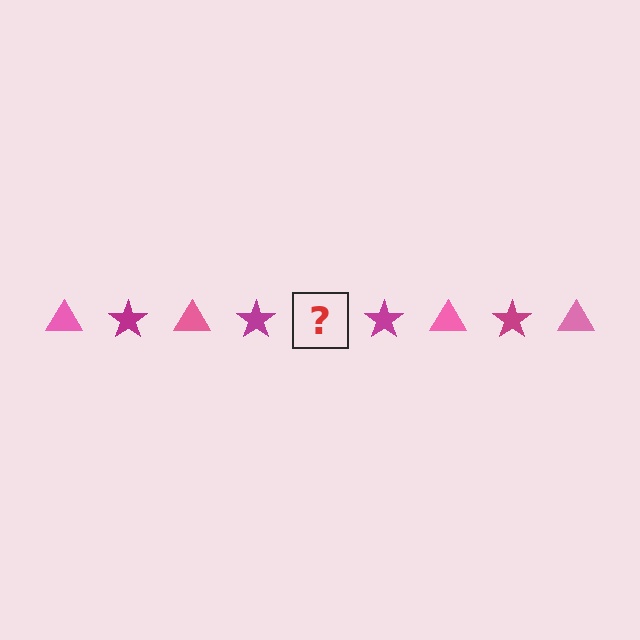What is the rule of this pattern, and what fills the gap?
The rule is that the pattern alternates between pink triangle and magenta star. The gap should be filled with a pink triangle.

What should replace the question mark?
The question mark should be replaced with a pink triangle.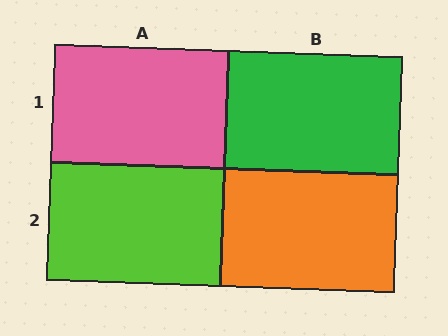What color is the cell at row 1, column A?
Pink.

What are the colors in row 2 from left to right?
Lime, orange.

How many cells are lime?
1 cell is lime.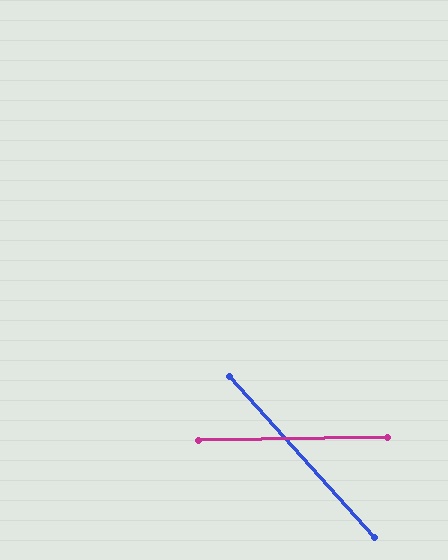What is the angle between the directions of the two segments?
Approximately 49 degrees.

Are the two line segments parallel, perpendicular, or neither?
Neither parallel nor perpendicular — they differ by about 49°.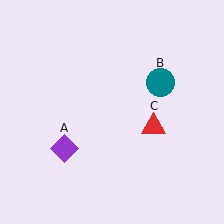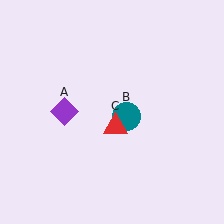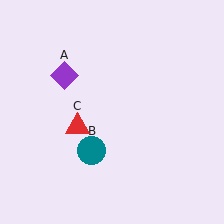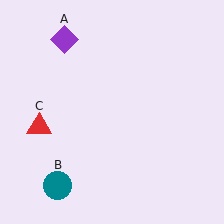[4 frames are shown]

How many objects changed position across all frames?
3 objects changed position: purple diamond (object A), teal circle (object B), red triangle (object C).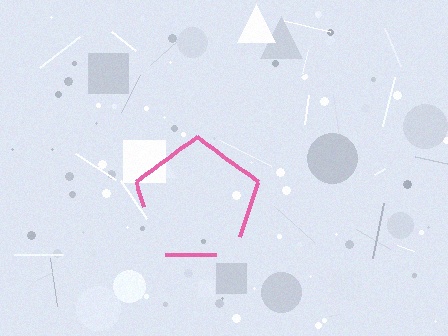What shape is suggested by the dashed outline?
The dashed outline suggests a pentagon.